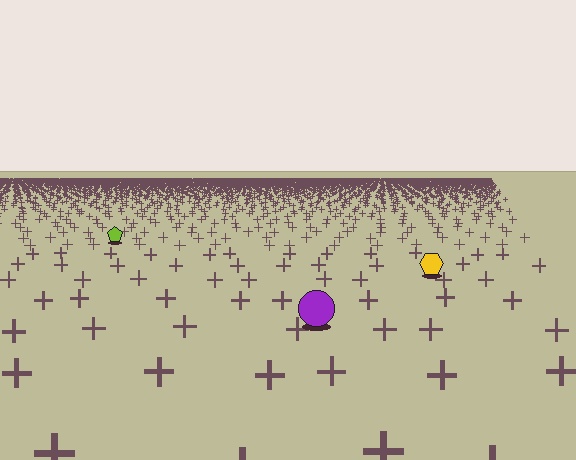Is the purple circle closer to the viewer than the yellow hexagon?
Yes. The purple circle is closer — you can tell from the texture gradient: the ground texture is coarser near it.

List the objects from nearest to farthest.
From nearest to farthest: the purple circle, the yellow hexagon, the lime pentagon.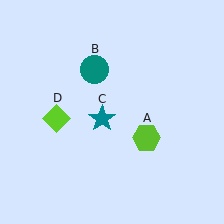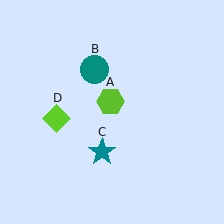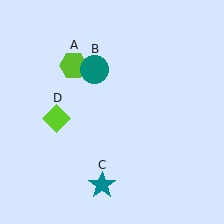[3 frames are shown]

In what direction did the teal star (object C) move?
The teal star (object C) moved down.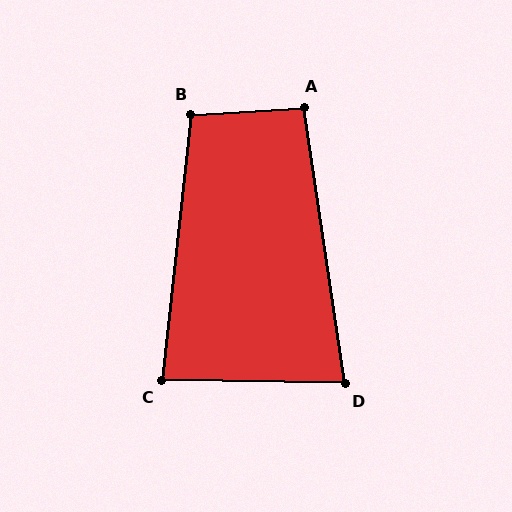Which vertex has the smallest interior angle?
D, at approximately 80 degrees.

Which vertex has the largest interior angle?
B, at approximately 100 degrees.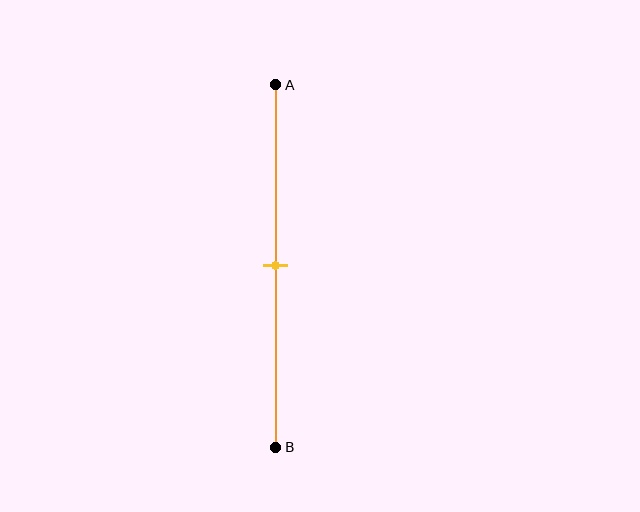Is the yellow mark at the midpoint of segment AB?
Yes, the mark is approximately at the midpoint.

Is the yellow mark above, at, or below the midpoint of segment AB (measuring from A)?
The yellow mark is approximately at the midpoint of segment AB.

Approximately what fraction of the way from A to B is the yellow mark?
The yellow mark is approximately 50% of the way from A to B.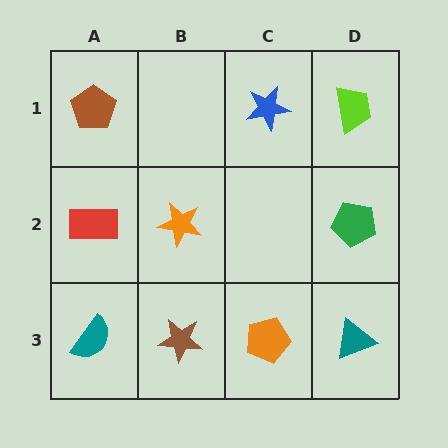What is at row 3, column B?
A brown star.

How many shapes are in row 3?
4 shapes.